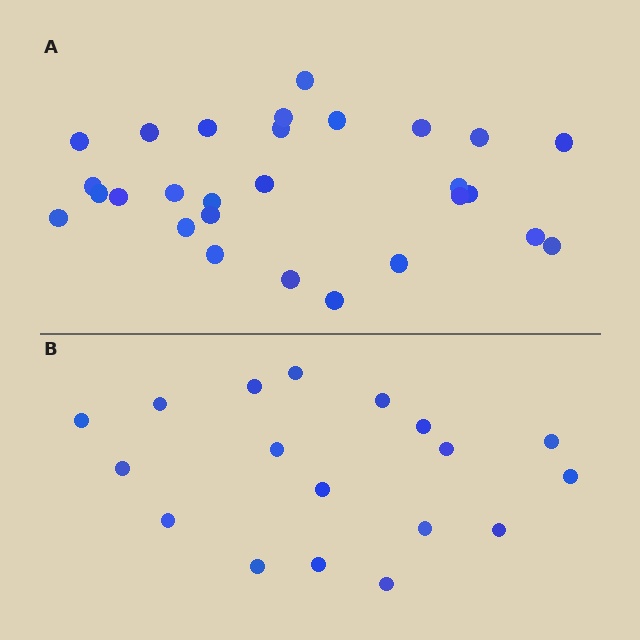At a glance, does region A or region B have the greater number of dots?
Region A (the top region) has more dots.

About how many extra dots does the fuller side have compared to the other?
Region A has roughly 10 or so more dots than region B.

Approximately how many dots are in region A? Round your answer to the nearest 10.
About 30 dots. (The exact count is 28, which rounds to 30.)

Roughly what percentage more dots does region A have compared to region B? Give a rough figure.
About 55% more.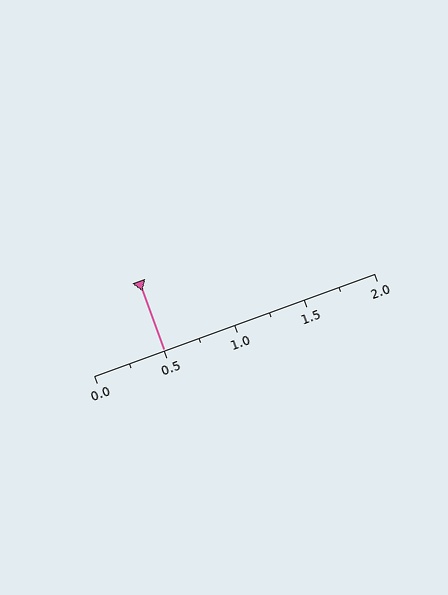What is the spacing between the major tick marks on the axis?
The major ticks are spaced 0.5 apart.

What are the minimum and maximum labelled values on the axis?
The axis runs from 0.0 to 2.0.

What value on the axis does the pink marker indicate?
The marker indicates approximately 0.5.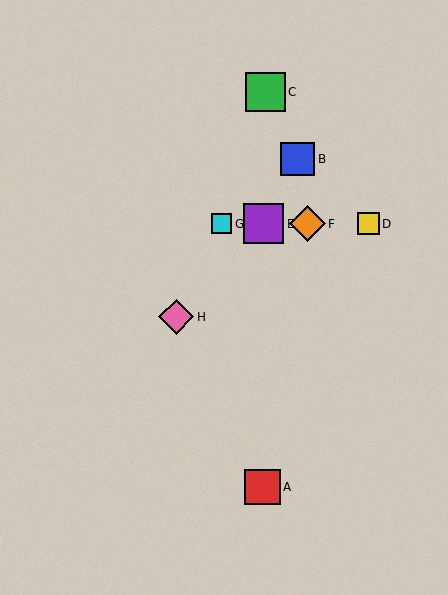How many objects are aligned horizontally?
4 objects (D, E, F, G) are aligned horizontally.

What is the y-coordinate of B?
Object B is at y≈159.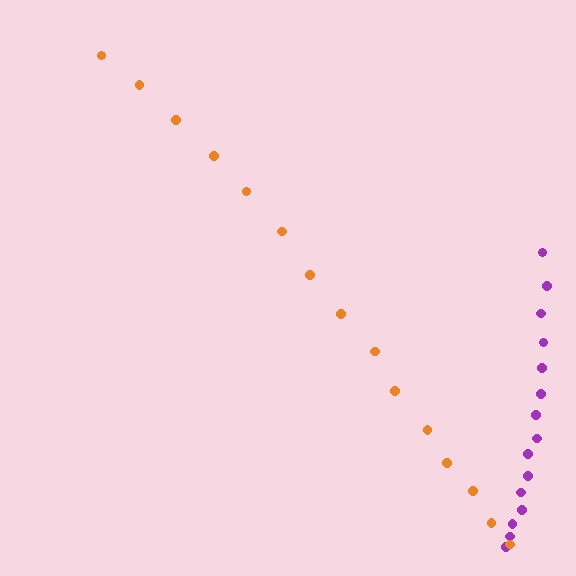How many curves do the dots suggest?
There are 2 distinct paths.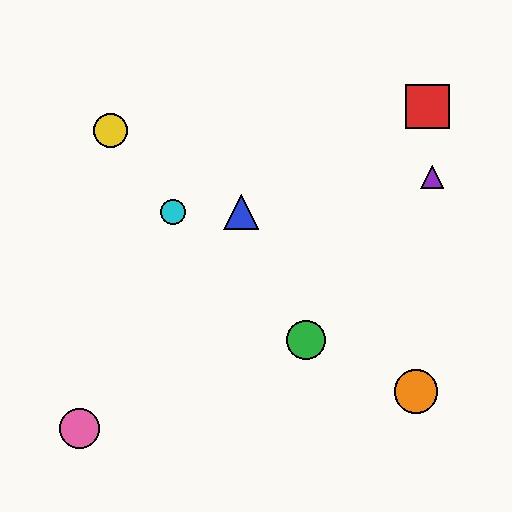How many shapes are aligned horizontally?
2 shapes (the blue triangle, the cyan circle) are aligned horizontally.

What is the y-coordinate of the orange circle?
The orange circle is at y≈391.